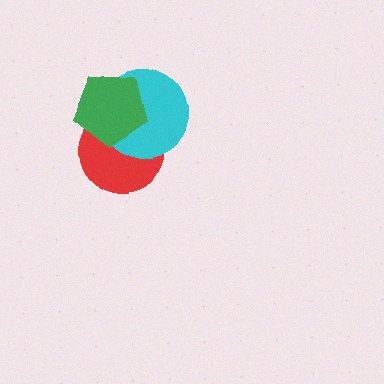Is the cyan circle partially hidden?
Yes, it is partially covered by another shape.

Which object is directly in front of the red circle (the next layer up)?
The cyan circle is directly in front of the red circle.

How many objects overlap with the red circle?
2 objects overlap with the red circle.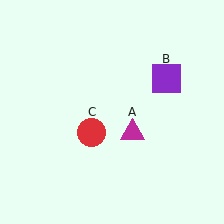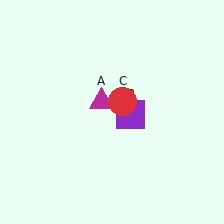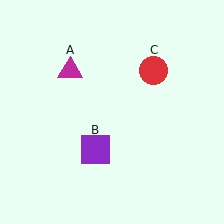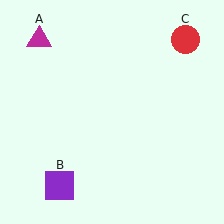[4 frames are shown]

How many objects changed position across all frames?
3 objects changed position: magenta triangle (object A), purple square (object B), red circle (object C).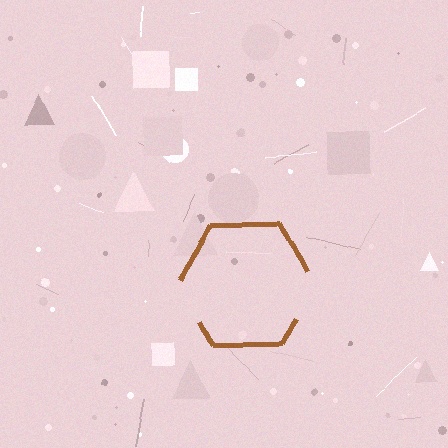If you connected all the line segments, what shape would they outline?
They would outline a hexagon.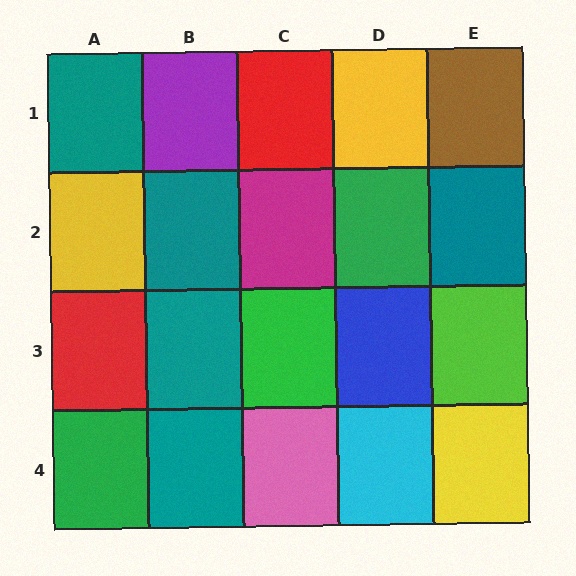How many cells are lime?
1 cell is lime.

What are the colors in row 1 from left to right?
Teal, purple, red, yellow, brown.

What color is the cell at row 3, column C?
Green.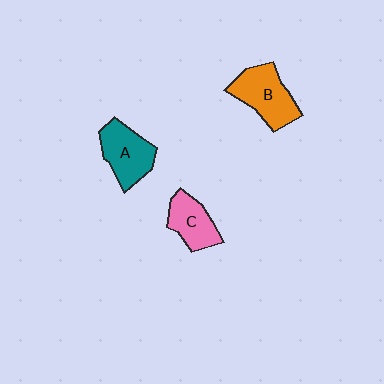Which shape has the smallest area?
Shape C (pink).